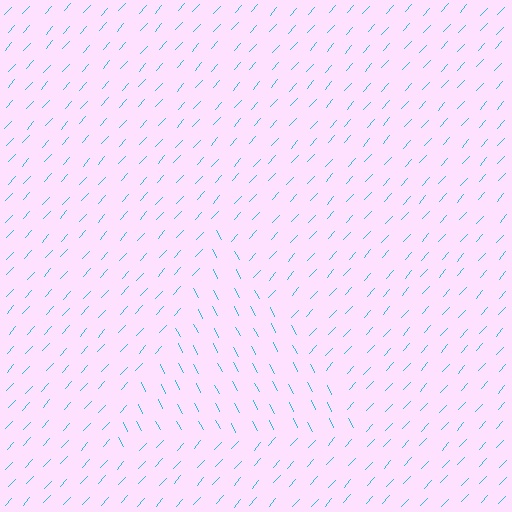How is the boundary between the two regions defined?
The boundary is defined purely by a change in line orientation (approximately 69 degrees difference). All lines are the same color and thickness.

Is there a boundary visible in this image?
Yes, there is a texture boundary formed by a change in line orientation.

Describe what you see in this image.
The image is filled with small cyan line segments. A triangle region in the image has lines oriented differently from the surrounding lines, creating a visible texture boundary.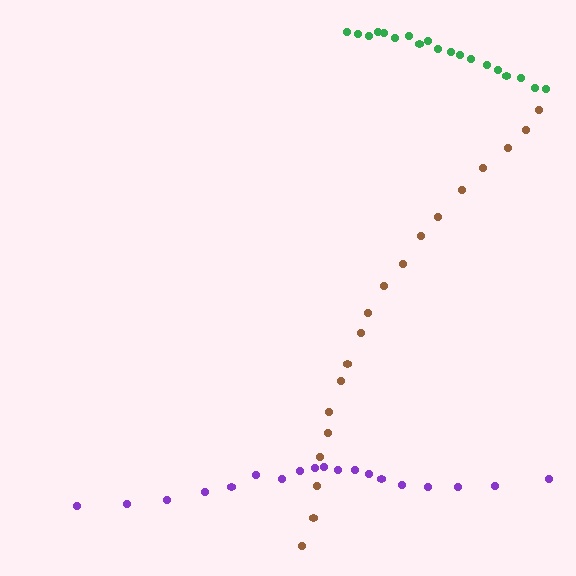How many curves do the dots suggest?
There are 3 distinct paths.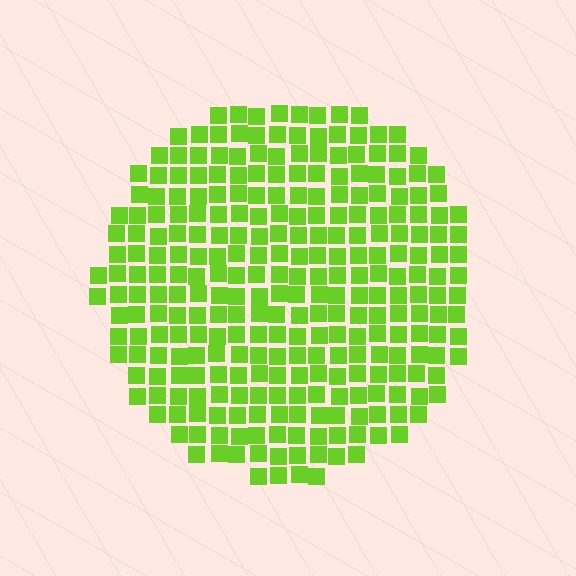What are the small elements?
The small elements are squares.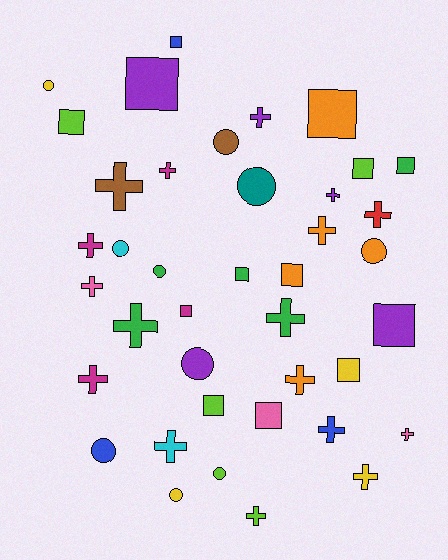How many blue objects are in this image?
There are 3 blue objects.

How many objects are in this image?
There are 40 objects.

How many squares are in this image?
There are 13 squares.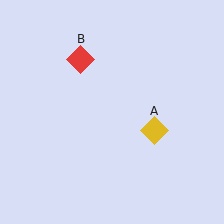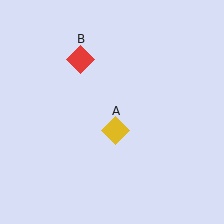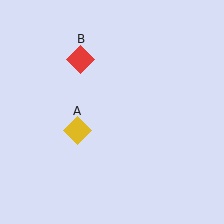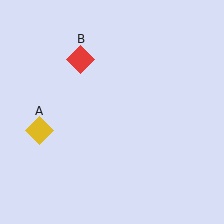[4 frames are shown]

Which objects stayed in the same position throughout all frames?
Red diamond (object B) remained stationary.